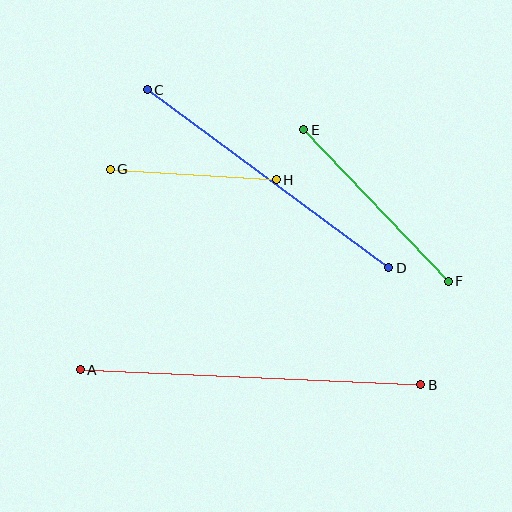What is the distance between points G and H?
The distance is approximately 166 pixels.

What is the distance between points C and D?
The distance is approximately 300 pixels.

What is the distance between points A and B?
The distance is approximately 341 pixels.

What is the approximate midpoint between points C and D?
The midpoint is at approximately (268, 179) pixels.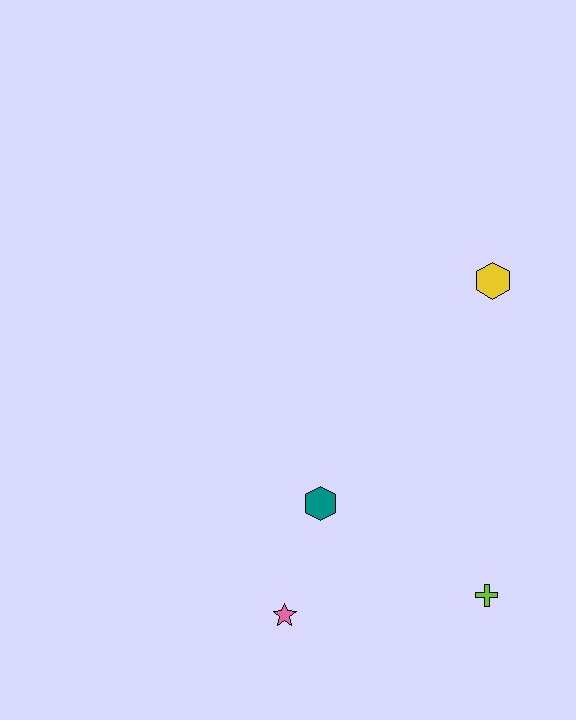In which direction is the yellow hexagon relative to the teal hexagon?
The yellow hexagon is above the teal hexagon.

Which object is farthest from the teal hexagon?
The yellow hexagon is farthest from the teal hexagon.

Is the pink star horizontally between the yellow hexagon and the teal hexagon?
No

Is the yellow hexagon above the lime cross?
Yes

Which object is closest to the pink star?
The teal hexagon is closest to the pink star.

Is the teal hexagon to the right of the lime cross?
No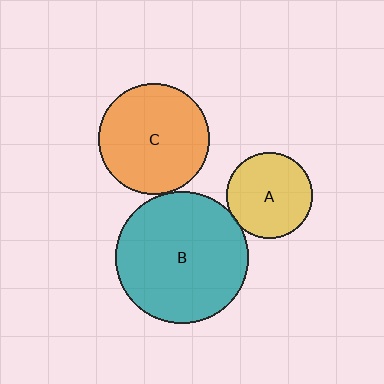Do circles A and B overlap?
Yes.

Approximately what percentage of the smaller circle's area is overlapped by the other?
Approximately 5%.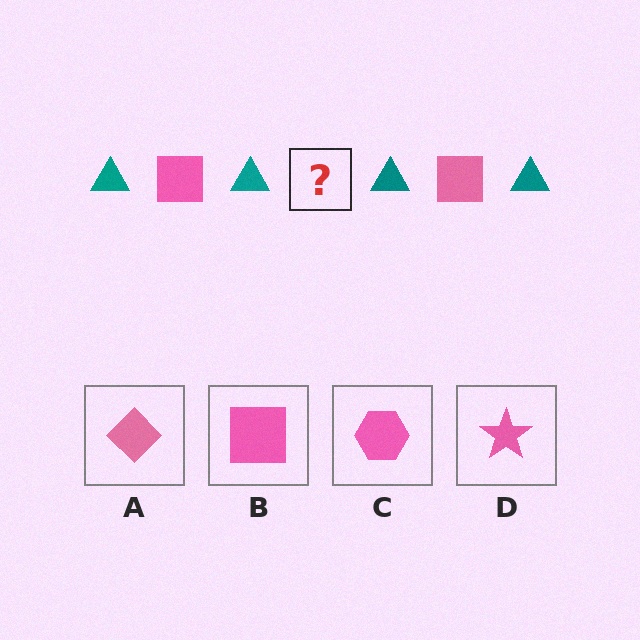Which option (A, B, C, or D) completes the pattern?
B.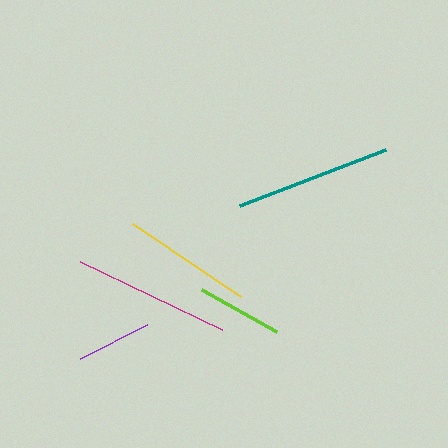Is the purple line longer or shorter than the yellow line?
The yellow line is longer than the purple line.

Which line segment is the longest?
The magenta line is the longest at approximately 157 pixels.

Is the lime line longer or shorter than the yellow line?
The yellow line is longer than the lime line.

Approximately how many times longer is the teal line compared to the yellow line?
The teal line is approximately 1.2 times the length of the yellow line.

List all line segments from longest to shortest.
From longest to shortest: magenta, teal, yellow, lime, purple.